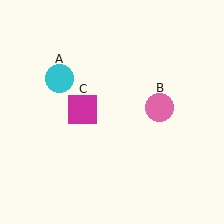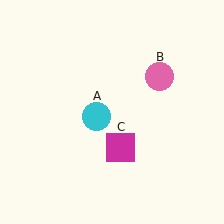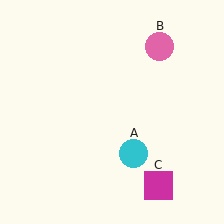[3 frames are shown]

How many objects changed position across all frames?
3 objects changed position: cyan circle (object A), pink circle (object B), magenta square (object C).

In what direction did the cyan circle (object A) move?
The cyan circle (object A) moved down and to the right.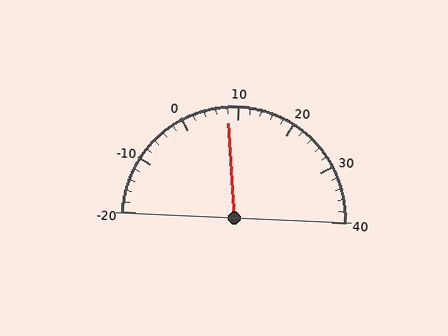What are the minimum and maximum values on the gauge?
The gauge ranges from -20 to 40.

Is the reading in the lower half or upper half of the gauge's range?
The reading is in the lower half of the range (-20 to 40).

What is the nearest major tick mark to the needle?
The nearest major tick mark is 10.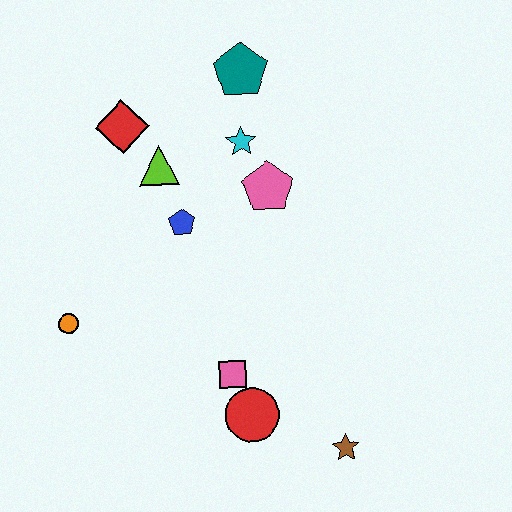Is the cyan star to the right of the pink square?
Yes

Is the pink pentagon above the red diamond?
No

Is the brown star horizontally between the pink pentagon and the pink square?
No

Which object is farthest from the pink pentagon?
The brown star is farthest from the pink pentagon.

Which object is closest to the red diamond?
The lime triangle is closest to the red diamond.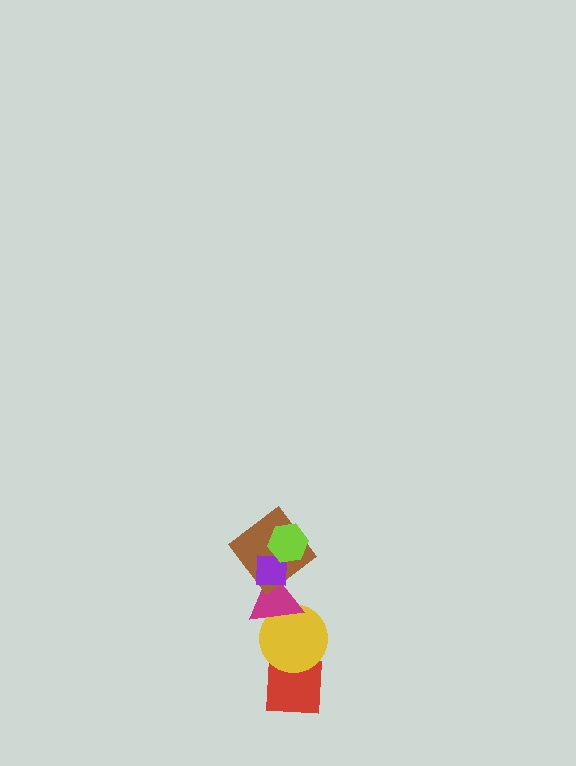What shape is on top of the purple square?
The lime hexagon is on top of the purple square.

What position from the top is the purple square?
The purple square is 2nd from the top.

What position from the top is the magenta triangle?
The magenta triangle is 4th from the top.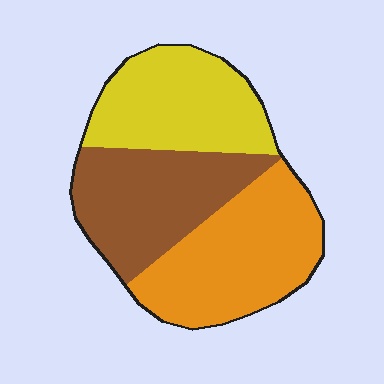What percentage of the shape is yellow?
Yellow takes up between a sixth and a third of the shape.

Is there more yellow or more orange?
Orange.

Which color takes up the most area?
Orange, at roughly 35%.